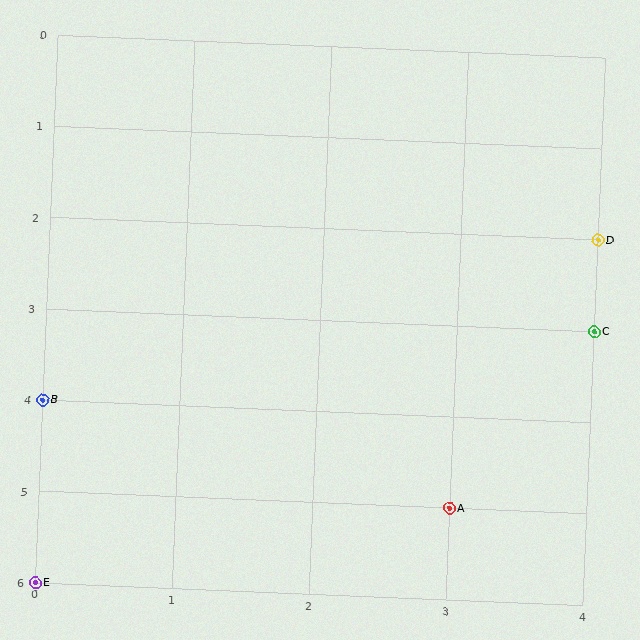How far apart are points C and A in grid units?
Points C and A are 1 column and 2 rows apart (about 2.2 grid units diagonally).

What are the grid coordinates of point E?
Point E is at grid coordinates (0, 6).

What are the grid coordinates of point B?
Point B is at grid coordinates (0, 4).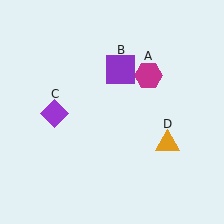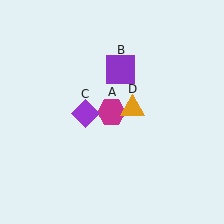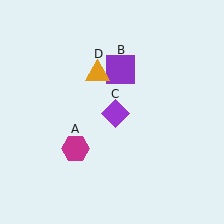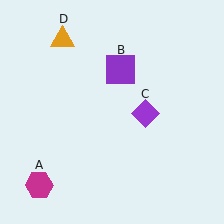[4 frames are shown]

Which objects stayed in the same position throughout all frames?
Purple square (object B) remained stationary.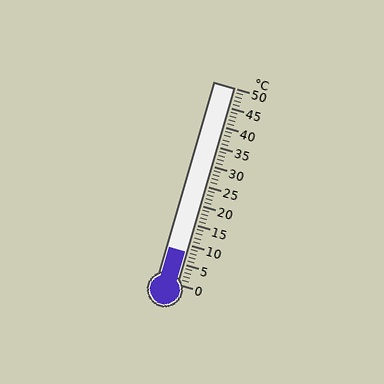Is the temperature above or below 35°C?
The temperature is below 35°C.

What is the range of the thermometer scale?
The thermometer scale ranges from 0°C to 50°C.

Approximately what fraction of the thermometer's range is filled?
The thermometer is filled to approximately 15% of its range.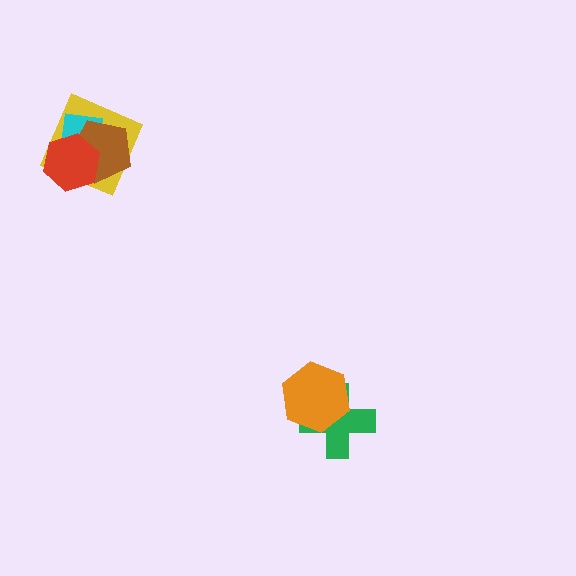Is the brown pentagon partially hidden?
Yes, it is partially covered by another shape.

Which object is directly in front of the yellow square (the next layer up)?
The cyan square is directly in front of the yellow square.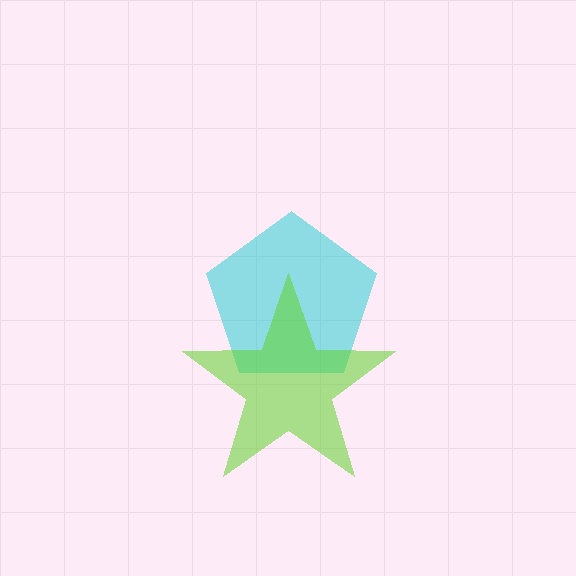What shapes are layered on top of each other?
The layered shapes are: a cyan pentagon, a lime star.